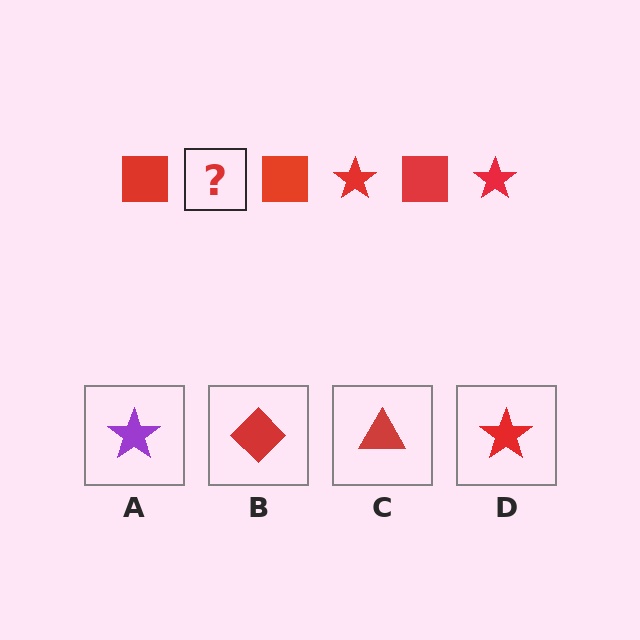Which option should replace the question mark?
Option D.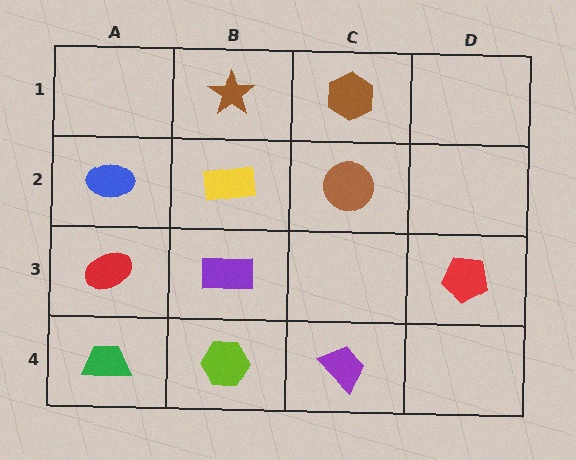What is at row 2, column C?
A brown circle.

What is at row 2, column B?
A yellow rectangle.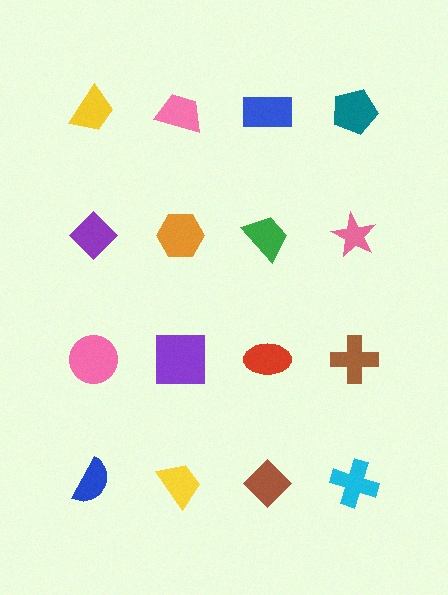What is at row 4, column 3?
A brown diamond.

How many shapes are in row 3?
4 shapes.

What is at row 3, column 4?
A brown cross.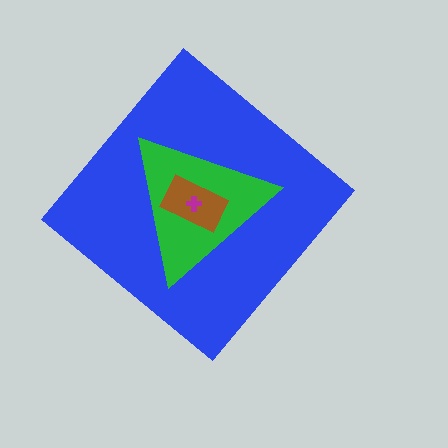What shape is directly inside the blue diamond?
The green triangle.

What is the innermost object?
The magenta cross.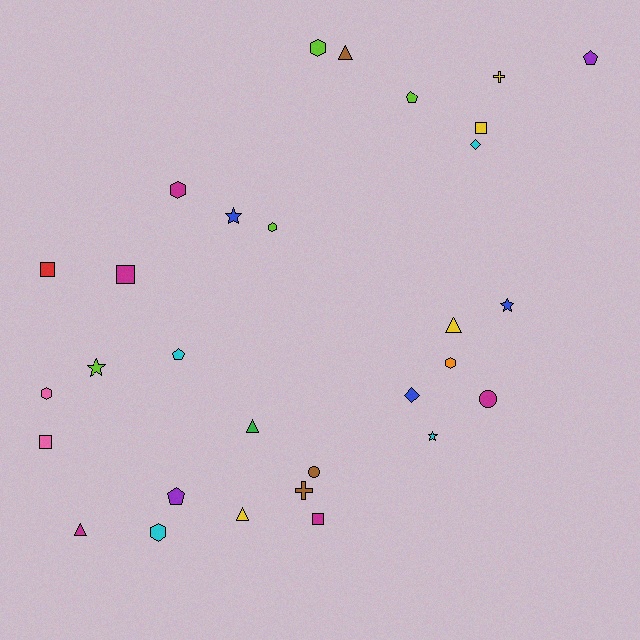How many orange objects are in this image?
There is 1 orange object.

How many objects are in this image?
There are 30 objects.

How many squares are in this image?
There are 5 squares.